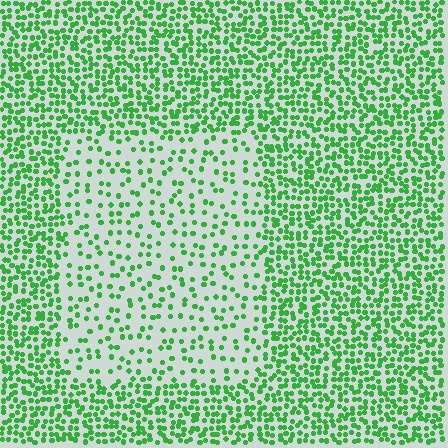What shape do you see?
I see a rectangle.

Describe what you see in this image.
The image contains small green elements arranged at two different densities. A rectangle-shaped region is visible where the elements are less densely packed than the surrounding area.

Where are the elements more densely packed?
The elements are more densely packed outside the rectangle boundary.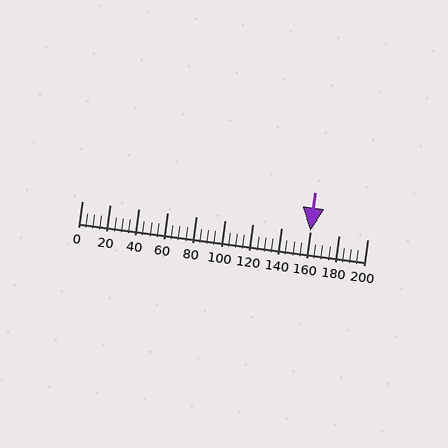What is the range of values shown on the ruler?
The ruler shows values from 0 to 200.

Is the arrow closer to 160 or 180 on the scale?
The arrow is closer to 160.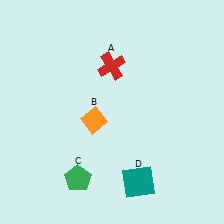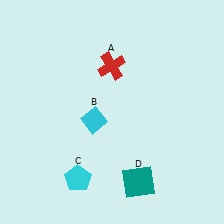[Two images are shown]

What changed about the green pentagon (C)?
In Image 1, C is green. In Image 2, it changed to cyan.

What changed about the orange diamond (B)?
In Image 1, B is orange. In Image 2, it changed to cyan.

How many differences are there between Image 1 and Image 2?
There are 2 differences between the two images.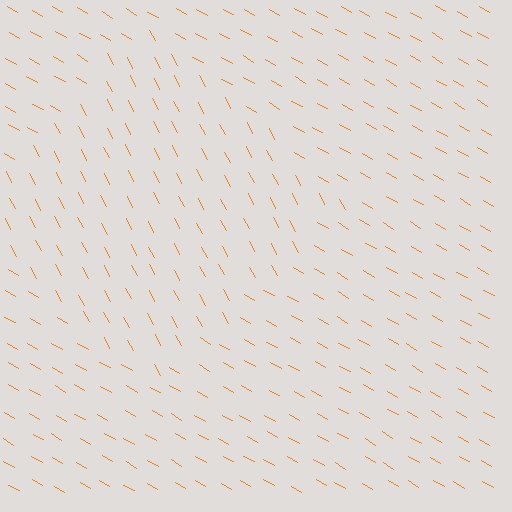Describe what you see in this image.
The image is filled with small orange line segments. A diamond region in the image has lines oriented differently from the surrounding lines, creating a visible texture boundary.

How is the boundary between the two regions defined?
The boundary is defined purely by a change in line orientation (approximately 32 degrees difference). All lines are the same color and thickness.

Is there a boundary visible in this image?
Yes, there is a texture boundary formed by a change in line orientation.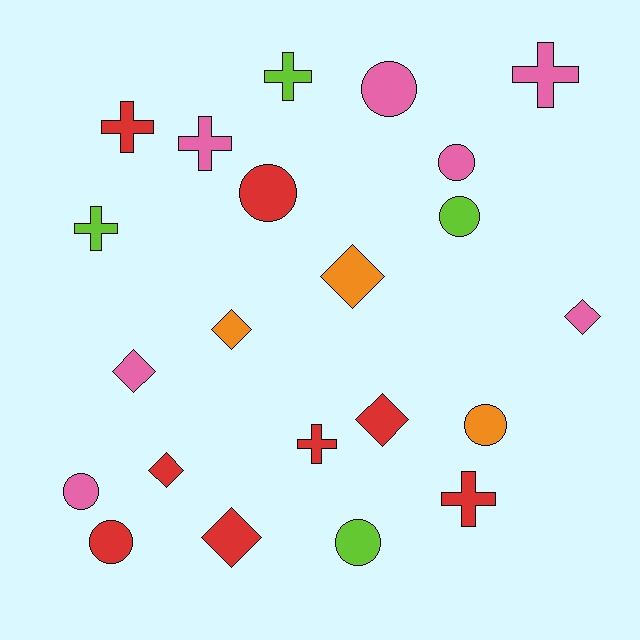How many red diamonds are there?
There are 3 red diamonds.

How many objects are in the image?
There are 22 objects.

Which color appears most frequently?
Red, with 8 objects.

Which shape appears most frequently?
Circle, with 8 objects.